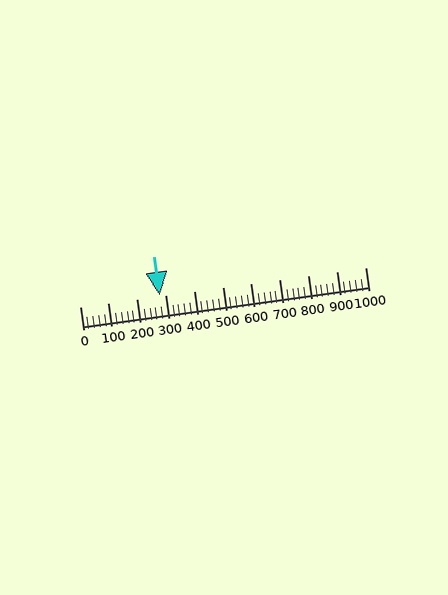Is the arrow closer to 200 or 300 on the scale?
The arrow is closer to 300.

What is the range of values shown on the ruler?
The ruler shows values from 0 to 1000.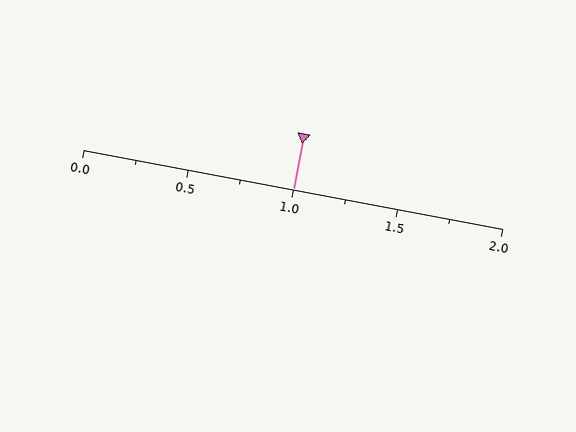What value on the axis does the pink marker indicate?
The marker indicates approximately 1.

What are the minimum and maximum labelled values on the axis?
The axis runs from 0.0 to 2.0.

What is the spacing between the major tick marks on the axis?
The major ticks are spaced 0.5 apart.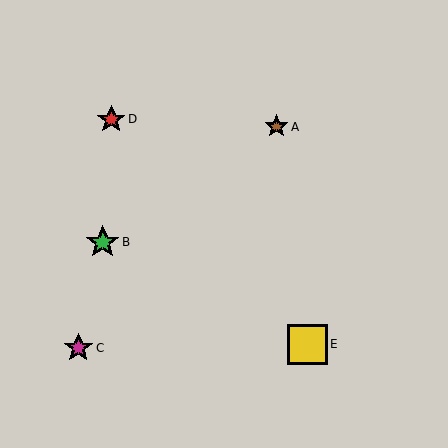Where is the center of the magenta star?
The center of the magenta star is at (78, 348).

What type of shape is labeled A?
Shape A is a brown star.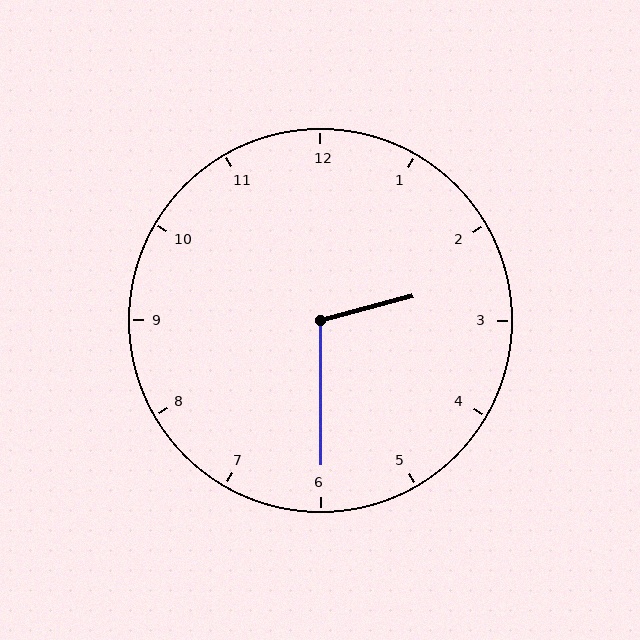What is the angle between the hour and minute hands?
Approximately 105 degrees.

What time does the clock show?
2:30.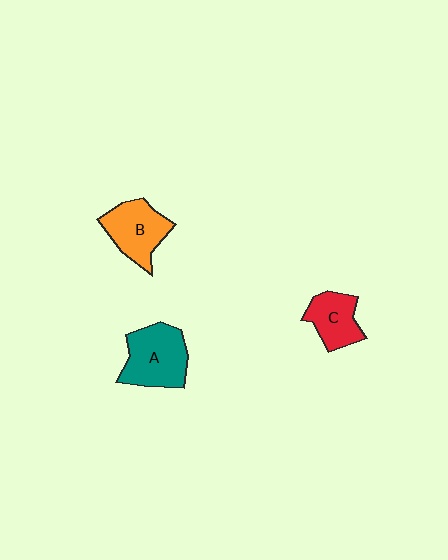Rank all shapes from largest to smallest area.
From largest to smallest: A (teal), B (orange), C (red).